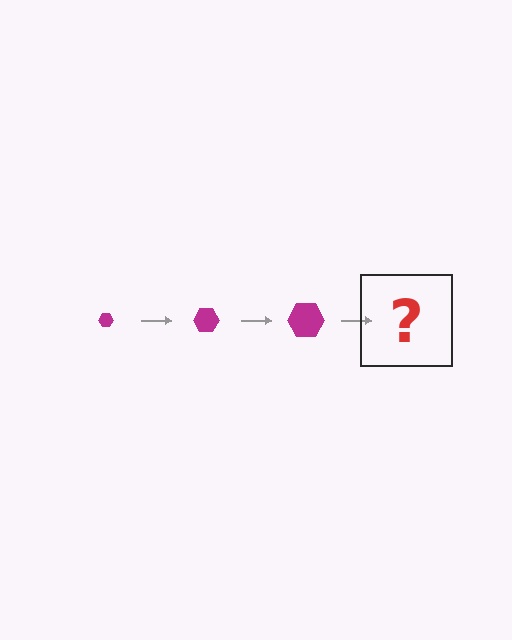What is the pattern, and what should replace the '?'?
The pattern is that the hexagon gets progressively larger each step. The '?' should be a magenta hexagon, larger than the previous one.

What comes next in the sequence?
The next element should be a magenta hexagon, larger than the previous one.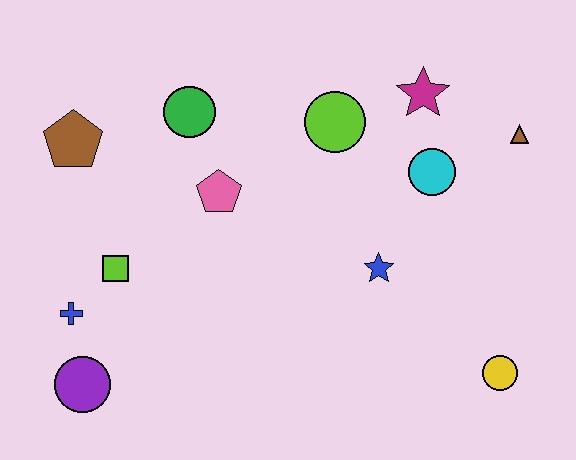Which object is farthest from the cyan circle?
The purple circle is farthest from the cyan circle.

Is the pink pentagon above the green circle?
No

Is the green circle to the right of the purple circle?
Yes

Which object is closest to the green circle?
The pink pentagon is closest to the green circle.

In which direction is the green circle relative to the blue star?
The green circle is to the left of the blue star.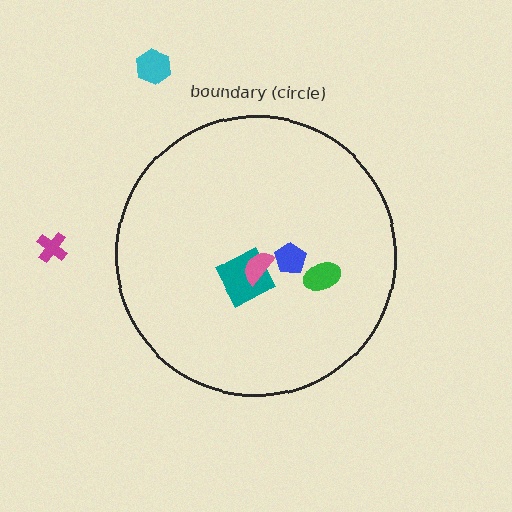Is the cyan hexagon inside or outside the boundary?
Outside.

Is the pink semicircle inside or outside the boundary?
Inside.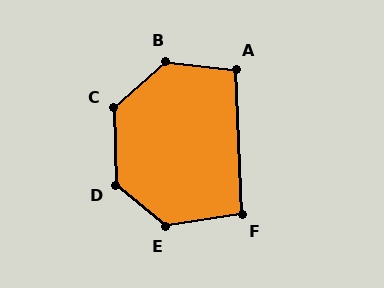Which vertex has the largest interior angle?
B, at approximately 132 degrees.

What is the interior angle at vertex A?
Approximately 99 degrees (obtuse).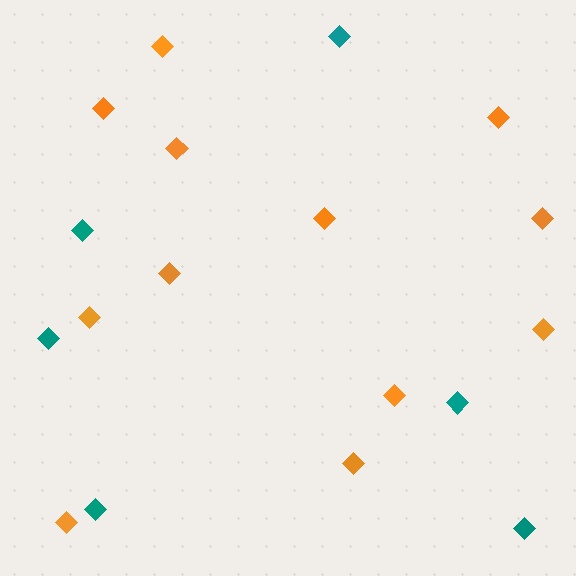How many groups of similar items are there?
There are 2 groups: one group of orange diamonds (12) and one group of teal diamonds (6).